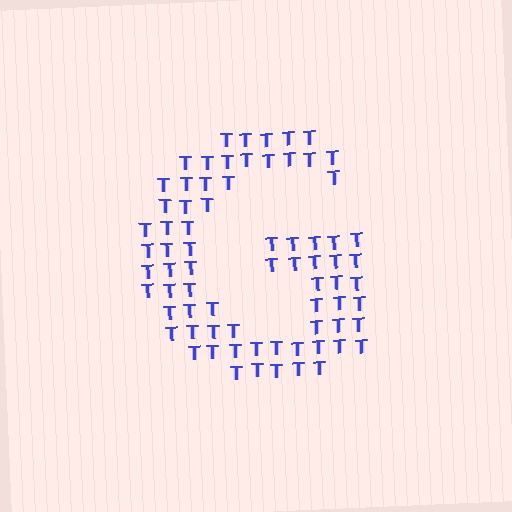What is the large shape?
The large shape is the letter G.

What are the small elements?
The small elements are letter T's.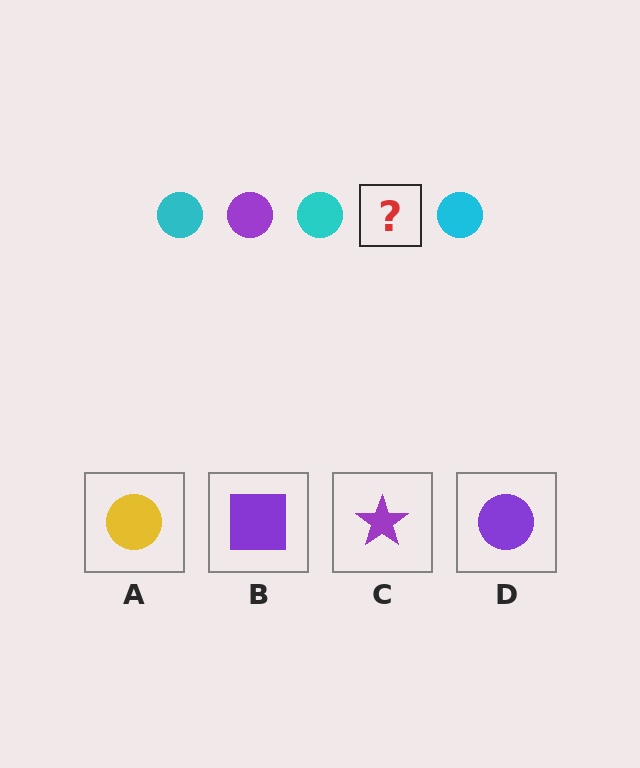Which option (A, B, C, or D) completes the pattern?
D.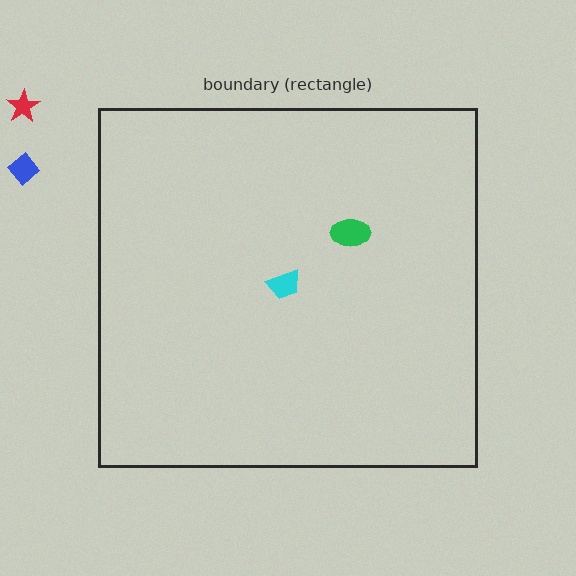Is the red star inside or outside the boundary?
Outside.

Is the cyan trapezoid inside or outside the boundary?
Inside.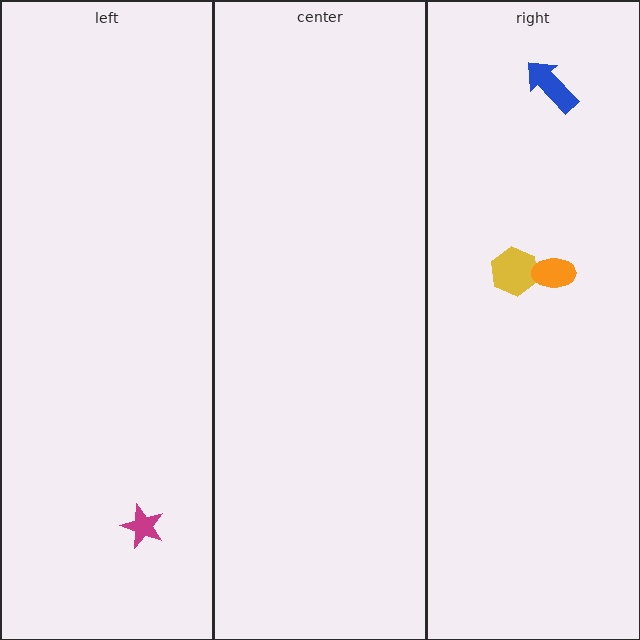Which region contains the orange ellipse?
The right region.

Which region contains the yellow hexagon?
The right region.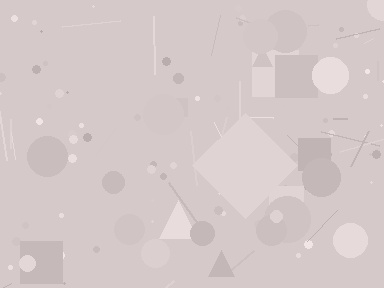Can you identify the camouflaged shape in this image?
The camouflaged shape is a diamond.